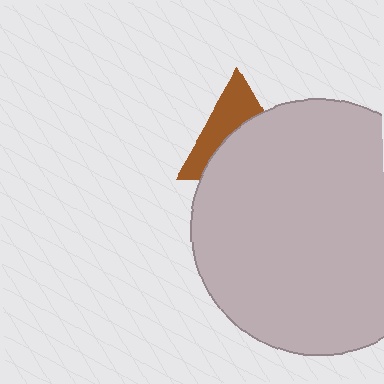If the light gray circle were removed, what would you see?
You would see the complete brown triangle.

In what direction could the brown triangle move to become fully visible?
The brown triangle could move up. That would shift it out from behind the light gray circle entirely.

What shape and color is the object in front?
The object in front is a light gray circle.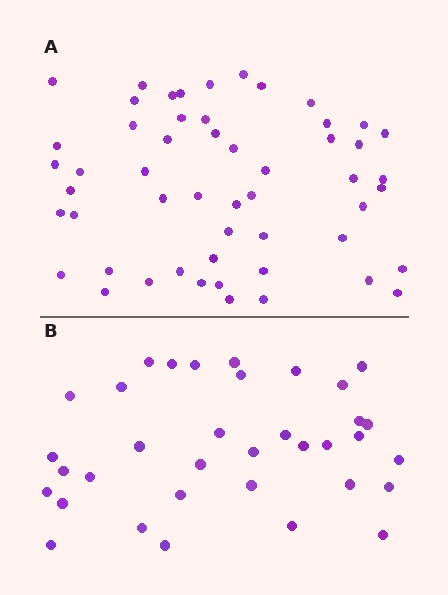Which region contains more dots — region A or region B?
Region A (the top region) has more dots.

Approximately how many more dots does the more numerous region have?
Region A has approximately 20 more dots than region B.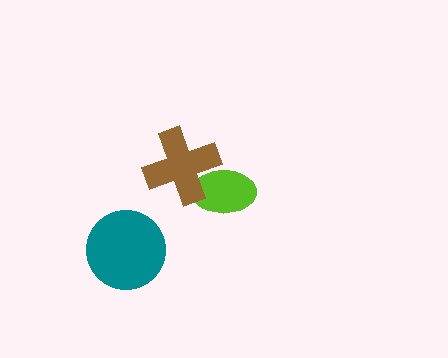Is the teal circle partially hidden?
No, no other shape covers it.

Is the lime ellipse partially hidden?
Yes, it is partially covered by another shape.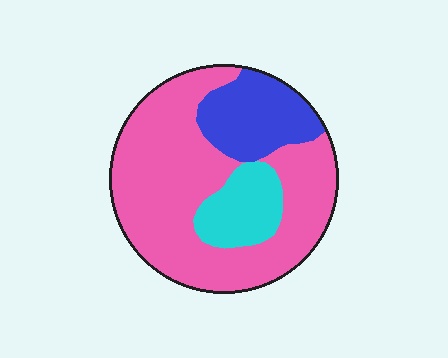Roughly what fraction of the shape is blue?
Blue takes up about one fifth (1/5) of the shape.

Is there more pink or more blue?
Pink.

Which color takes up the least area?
Cyan, at roughly 15%.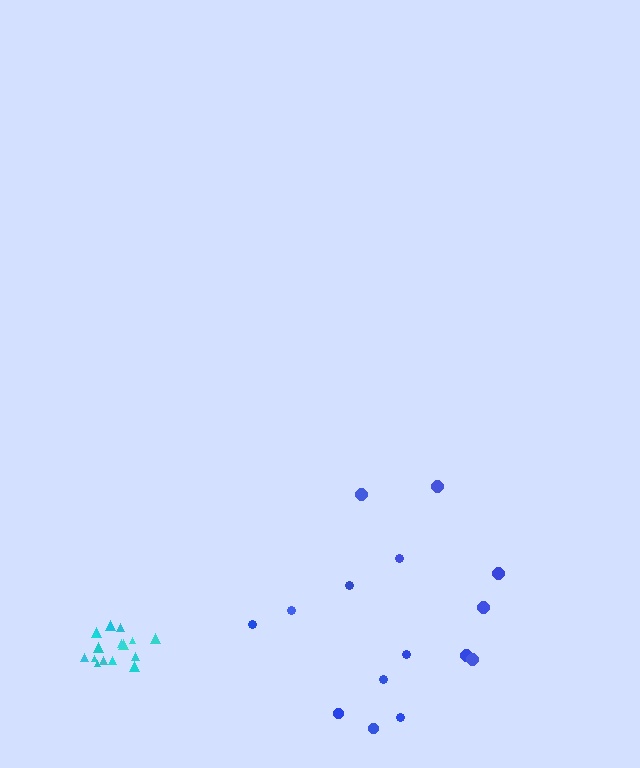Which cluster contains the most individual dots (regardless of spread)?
Cyan (16).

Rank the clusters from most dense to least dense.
cyan, blue.